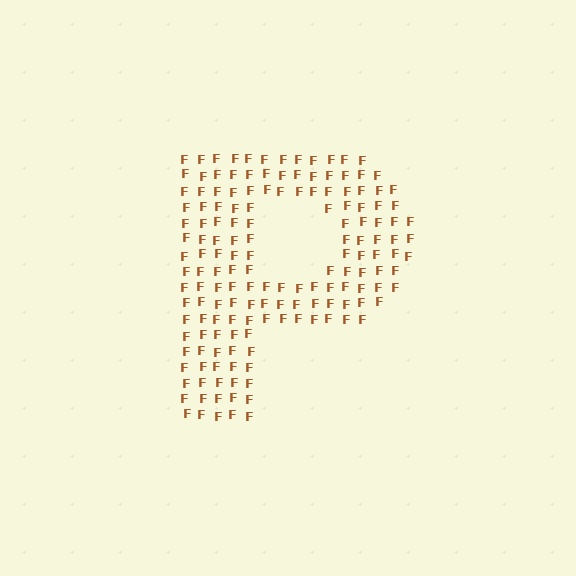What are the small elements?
The small elements are letter F's.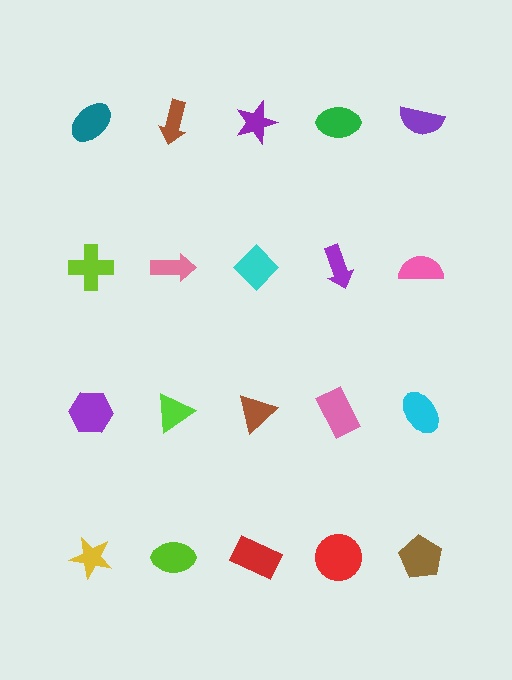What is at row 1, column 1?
A teal ellipse.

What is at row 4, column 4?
A red circle.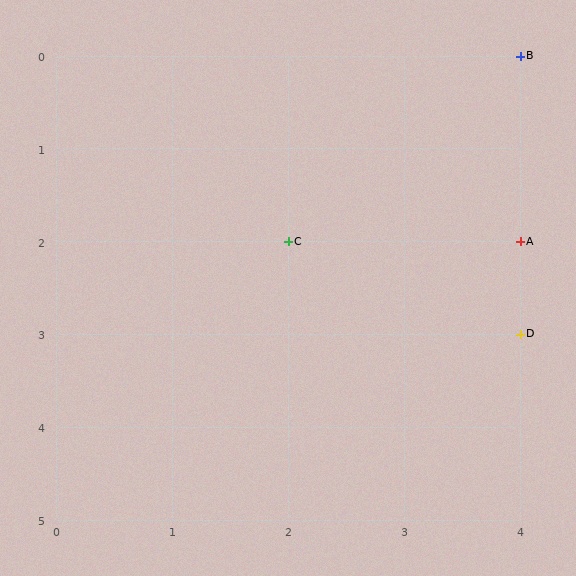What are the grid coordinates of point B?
Point B is at grid coordinates (4, 0).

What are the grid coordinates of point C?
Point C is at grid coordinates (2, 2).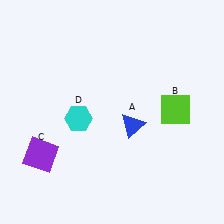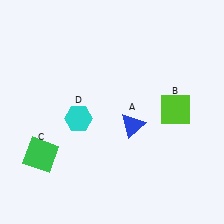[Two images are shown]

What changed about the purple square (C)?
In Image 1, C is purple. In Image 2, it changed to green.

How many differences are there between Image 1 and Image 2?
There is 1 difference between the two images.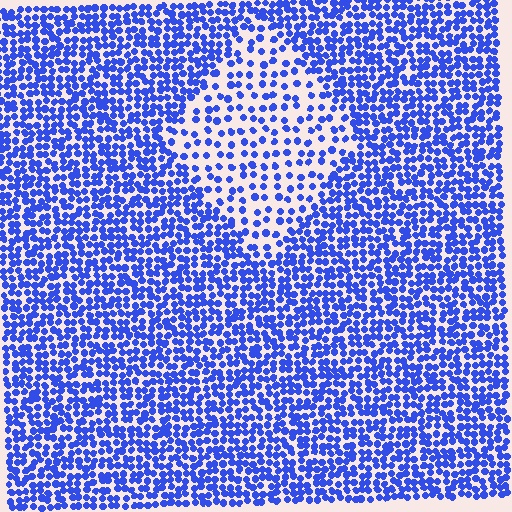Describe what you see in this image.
The image contains small blue elements arranged at two different densities. A diamond-shaped region is visible where the elements are less densely packed than the surrounding area.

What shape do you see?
I see a diamond.